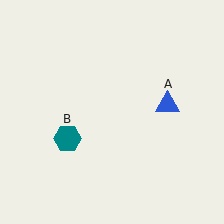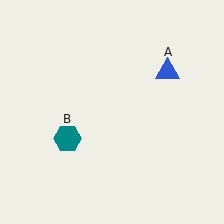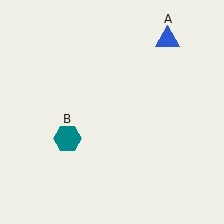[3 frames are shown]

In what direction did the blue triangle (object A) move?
The blue triangle (object A) moved up.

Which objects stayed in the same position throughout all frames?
Teal hexagon (object B) remained stationary.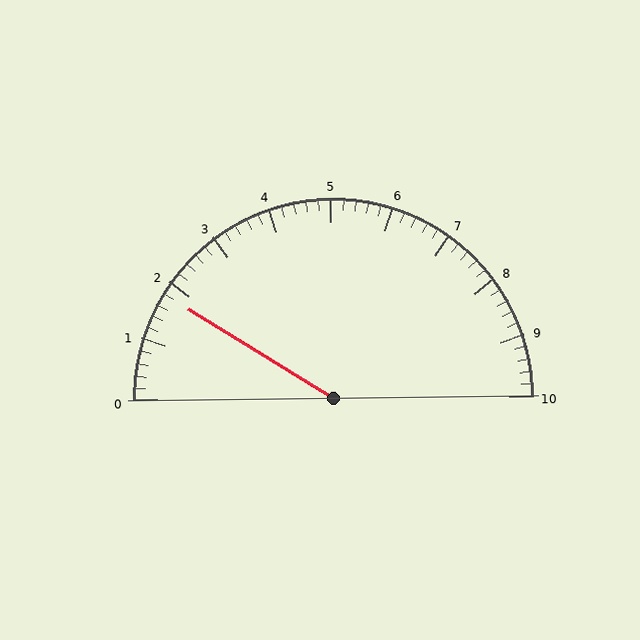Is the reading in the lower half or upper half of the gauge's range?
The reading is in the lower half of the range (0 to 10).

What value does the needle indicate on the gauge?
The needle indicates approximately 1.8.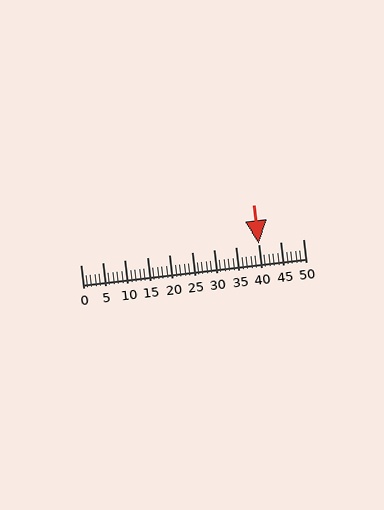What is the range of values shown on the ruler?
The ruler shows values from 0 to 50.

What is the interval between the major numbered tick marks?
The major tick marks are spaced 5 units apart.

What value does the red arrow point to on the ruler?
The red arrow points to approximately 40.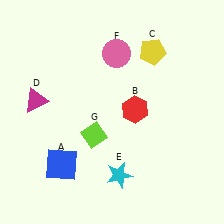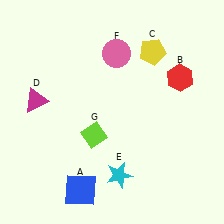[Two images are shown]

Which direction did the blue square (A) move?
The blue square (A) moved down.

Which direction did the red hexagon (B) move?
The red hexagon (B) moved right.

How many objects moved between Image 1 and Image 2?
2 objects moved between the two images.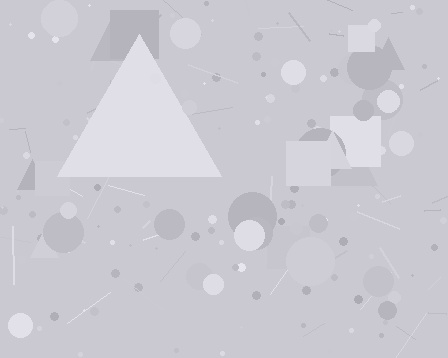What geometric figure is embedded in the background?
A triangle is embedded in the background.